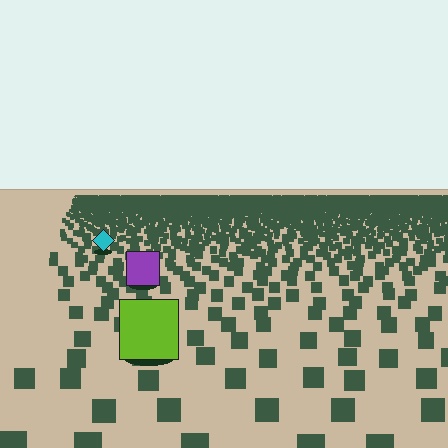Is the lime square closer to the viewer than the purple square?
Yes. The lime square is closer — you can tell from the texture gradient: the ground texture is coarser near it.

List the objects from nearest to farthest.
From nearest to farthest: the lime square, the purple square, the cyan diamond.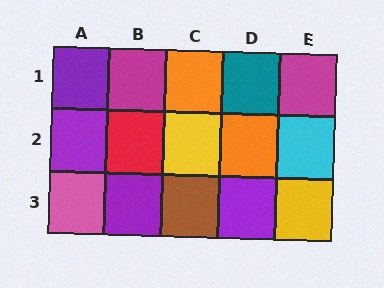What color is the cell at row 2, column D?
Orange.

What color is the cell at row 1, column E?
Magenta.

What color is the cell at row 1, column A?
Purple.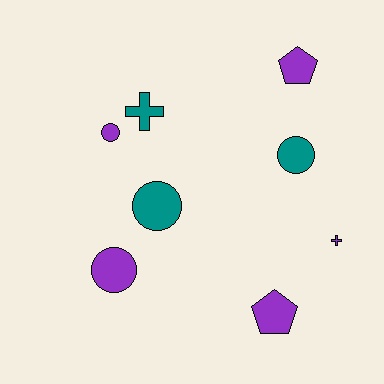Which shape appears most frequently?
Circle, with 4 objects.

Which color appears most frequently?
Purple, with 5 objects.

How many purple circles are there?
There are 2 purple circles.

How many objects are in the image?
There are 8 objects.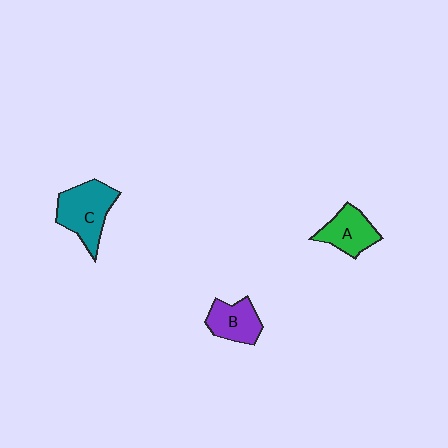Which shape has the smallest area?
Shape B (purple).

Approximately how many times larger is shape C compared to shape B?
Approximately 1.4 times.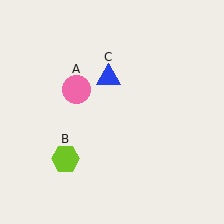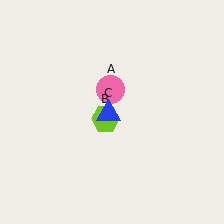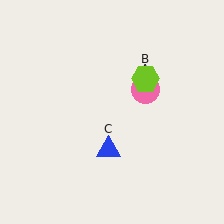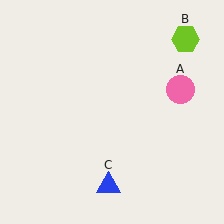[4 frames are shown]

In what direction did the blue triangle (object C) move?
The blue triangle (object C) moved down.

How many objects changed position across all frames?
3 objects changed position: pink circle (object A), lime hexagon (object B), blue triangle (object C).